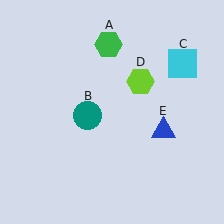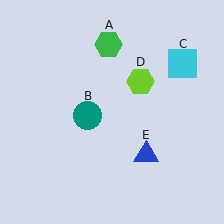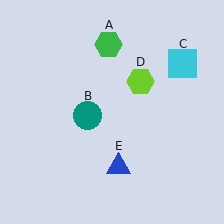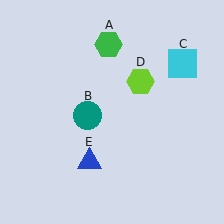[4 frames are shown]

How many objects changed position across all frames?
1 object changed position: blue triangle (object E).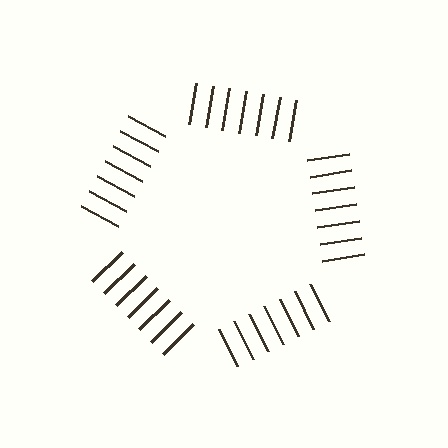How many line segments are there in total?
35 — 7 along each of the 5 edges.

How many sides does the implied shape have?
5 sides — the line-ends trace a pentagon.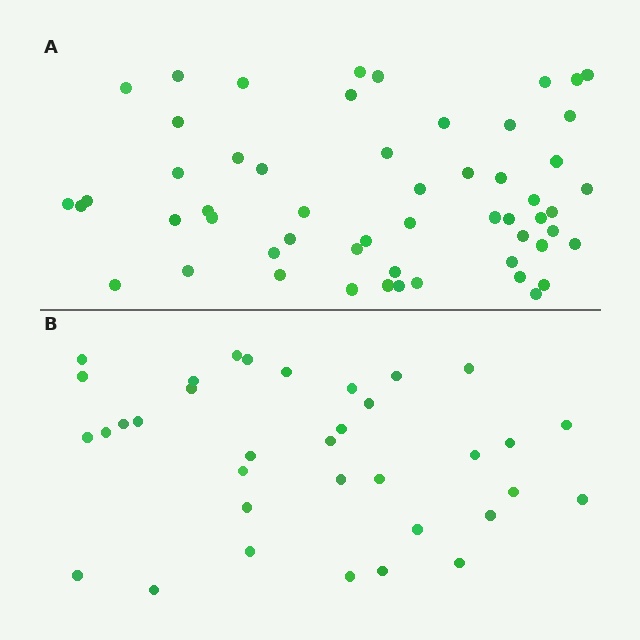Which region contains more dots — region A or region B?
Region A (the top region) has more dots.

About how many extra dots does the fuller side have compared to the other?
Region A has approximately 20 more dots than region B.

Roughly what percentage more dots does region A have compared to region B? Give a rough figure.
About 55% more.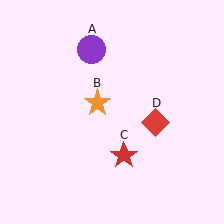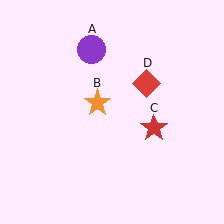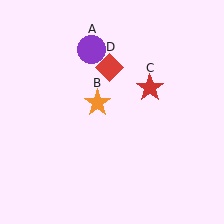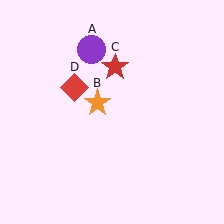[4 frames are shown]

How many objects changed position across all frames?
2 objects changed position: red star (object C), red diamond (object D).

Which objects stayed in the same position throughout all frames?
Purple circle (object A) and orange star (object B) remained stationary.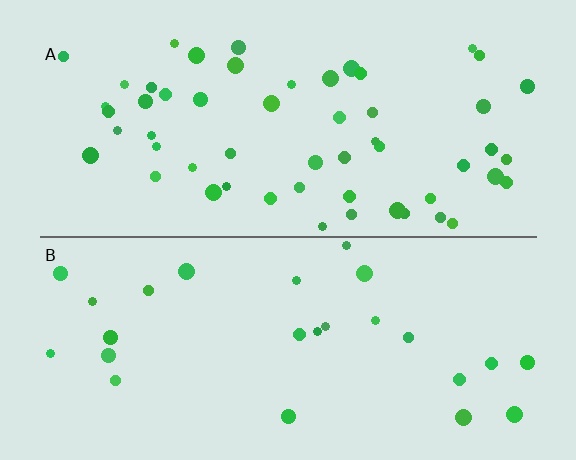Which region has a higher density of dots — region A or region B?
A (the top).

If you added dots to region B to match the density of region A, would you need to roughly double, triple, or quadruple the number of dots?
Approximately double.